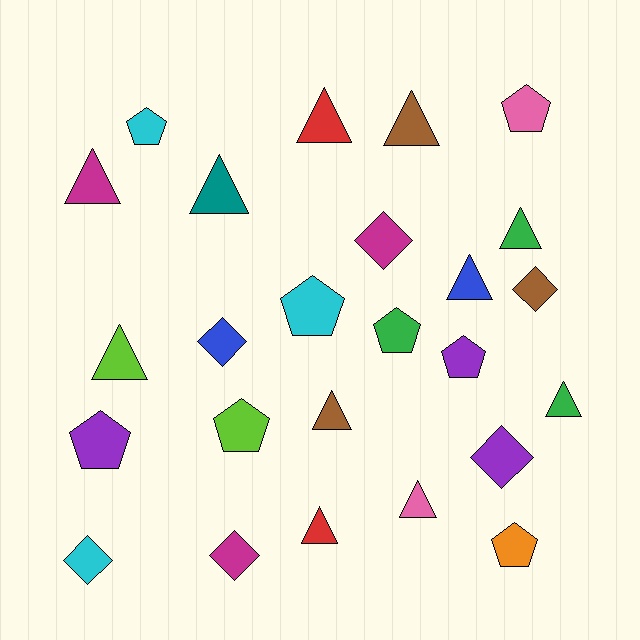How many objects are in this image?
There are 25 objects.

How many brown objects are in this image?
There are 3 brown objects.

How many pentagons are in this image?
There are 8 pentagons.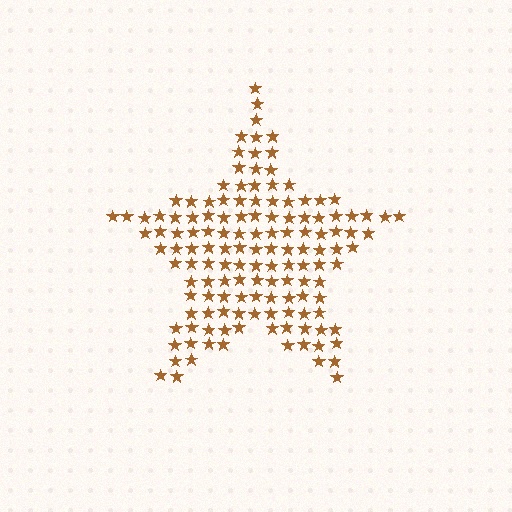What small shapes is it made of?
It is made of small stars.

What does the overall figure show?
The overall figure shows a star.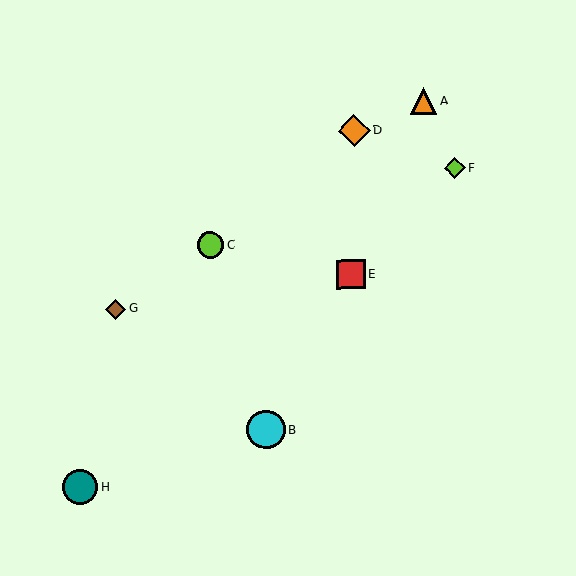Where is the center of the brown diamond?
The center of the brown diamond is at (116, 309).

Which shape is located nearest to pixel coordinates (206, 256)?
The lime circle (labeled C) at (210, 245) is nearest to that location.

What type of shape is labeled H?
Shape H is a teal circle.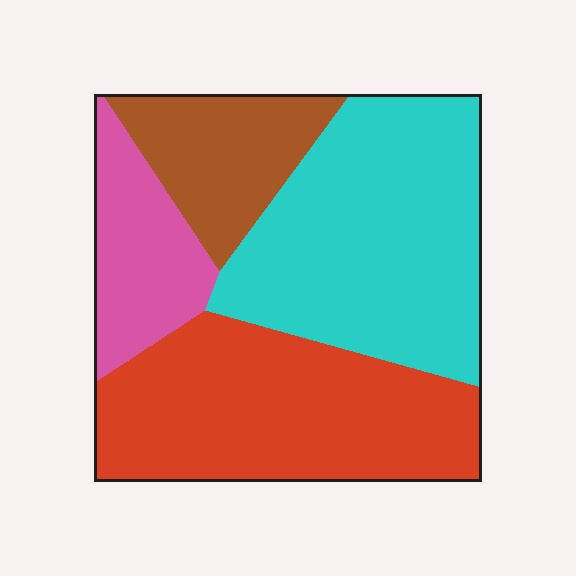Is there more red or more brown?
Red.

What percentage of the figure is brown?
Brown covers roughly 15% of the figure.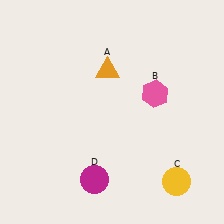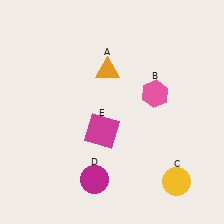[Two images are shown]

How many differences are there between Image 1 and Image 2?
There is 1 difference between the two images.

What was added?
A magenta square (E) was added in Image 2.